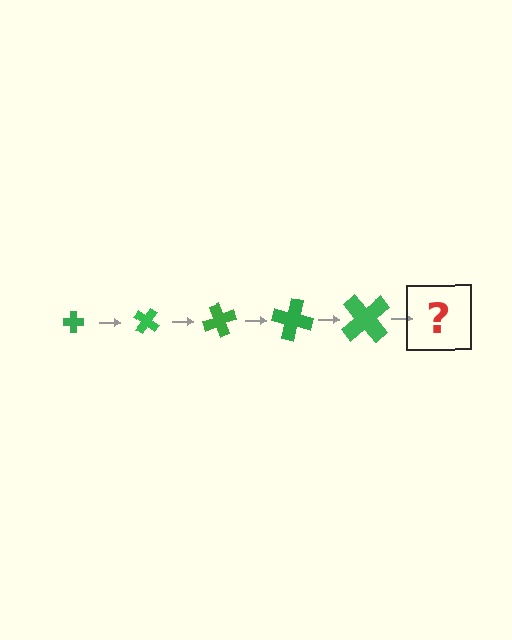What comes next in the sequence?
The next element should be a cross, larger than the previous one and rotated 175 degrees from the start.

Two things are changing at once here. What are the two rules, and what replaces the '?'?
The two rules are that the cross grows larger each step and it rotates 35 degrees each step. The '?' should be a cross, larger than the previous one and rotated 175 degrees from the start.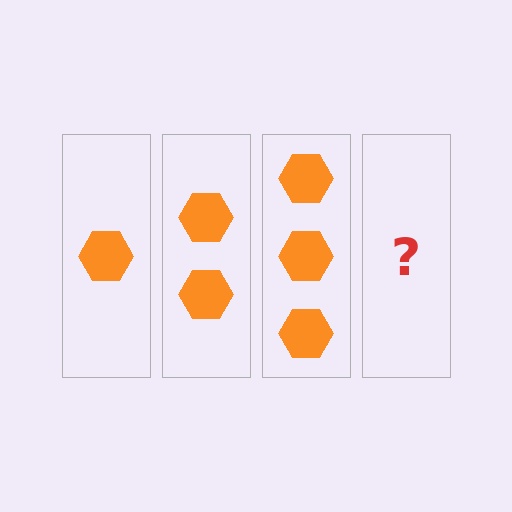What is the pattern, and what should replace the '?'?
The pattern is that each step adds one more hexagon. The '?' should be 4 hexagons.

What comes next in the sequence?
The next element should be 4 hexagons.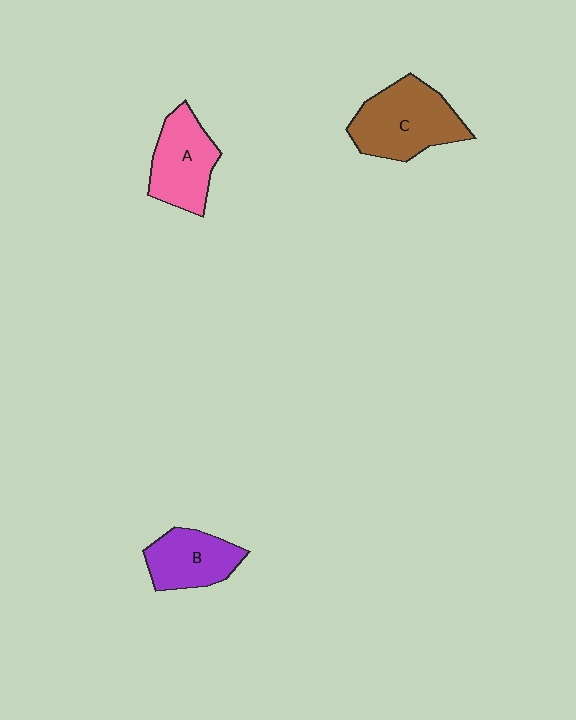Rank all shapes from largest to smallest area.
From largest to smallest: C (brown), A (pink), B (purple).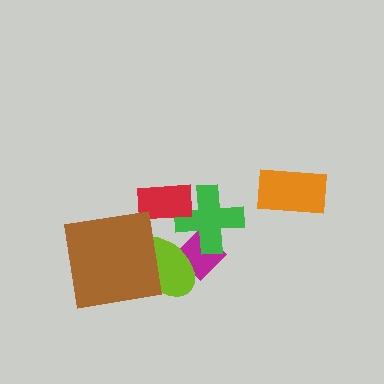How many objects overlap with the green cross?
2 objects overlap with the green cross.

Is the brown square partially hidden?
No, no other shape covers it.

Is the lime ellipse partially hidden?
Yes, it is partially covered by another shape.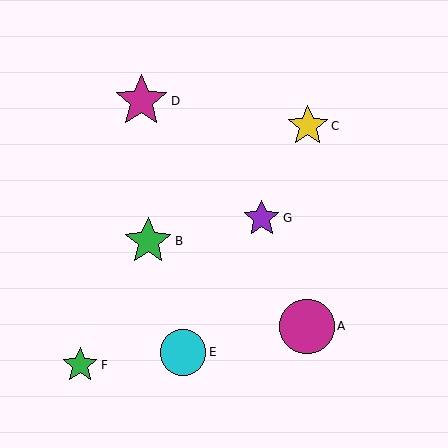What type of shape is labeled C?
Shape C is a yellow star.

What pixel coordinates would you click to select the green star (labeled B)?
Click at (148, 241) to select the green star B.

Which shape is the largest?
The magenta circle (labeled A) is the largest.